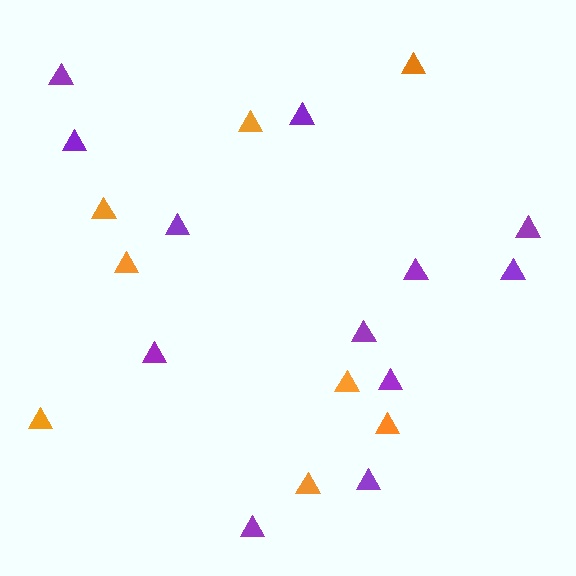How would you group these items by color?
There are 2 groups: one group of purple triangles (12) and one group of orange triangles (8).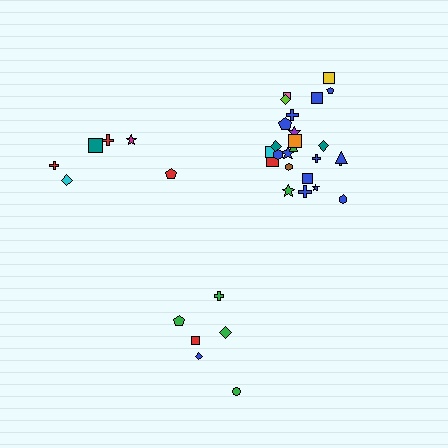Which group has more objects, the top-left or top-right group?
The top-right group.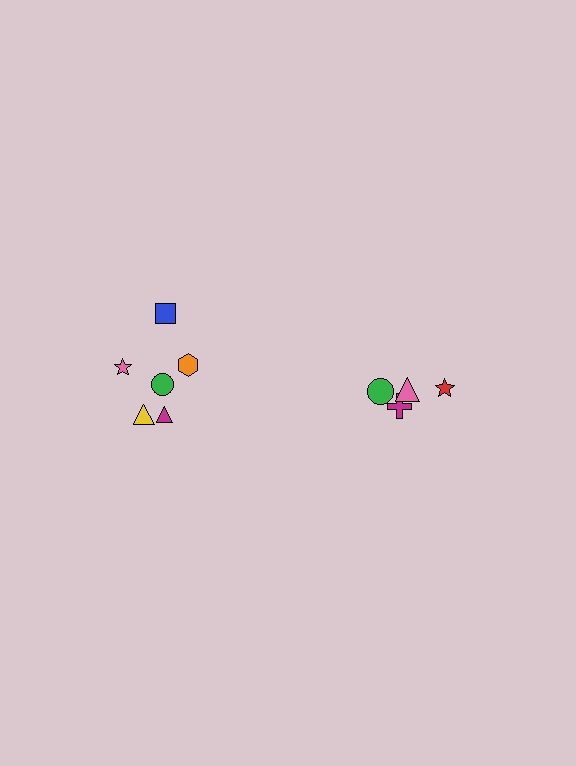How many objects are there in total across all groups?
There are 10 objects.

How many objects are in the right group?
There are 4 objects.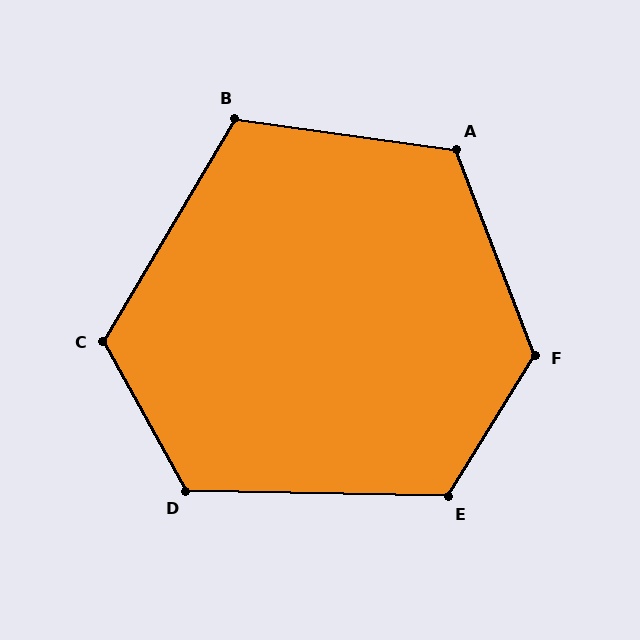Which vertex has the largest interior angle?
F, at approximately 127 degrees.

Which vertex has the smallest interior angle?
B, at approximately 113 degrees.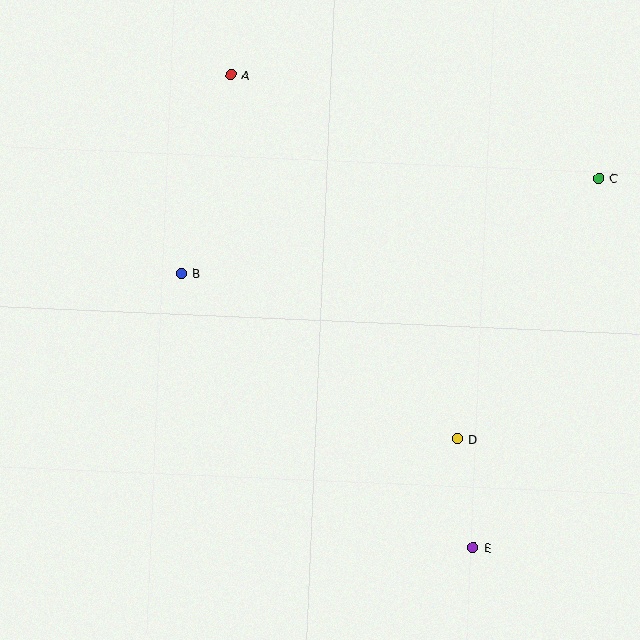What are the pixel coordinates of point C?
Point C is at (599, 178).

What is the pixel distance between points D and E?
The distance between D and E is 110 pixels.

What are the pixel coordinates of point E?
Point E is at (473, 547).